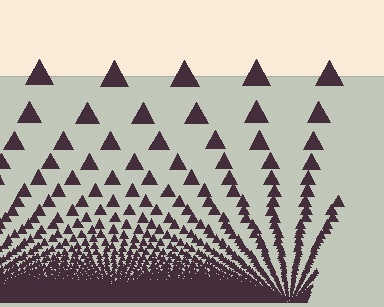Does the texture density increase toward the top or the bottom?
Density increases toward the bottom.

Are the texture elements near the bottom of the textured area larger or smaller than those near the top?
Smaller. The gradient is inverted — elements near the bottom are smaller and denser.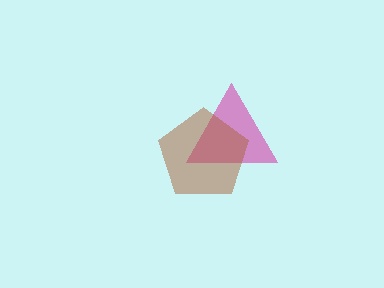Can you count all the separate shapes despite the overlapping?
Yes, there are 2 separate shapes.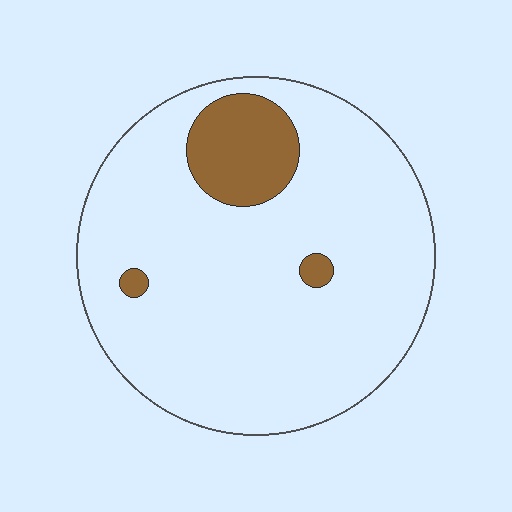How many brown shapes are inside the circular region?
3.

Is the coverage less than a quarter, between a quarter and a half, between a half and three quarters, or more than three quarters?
Less than a quarter.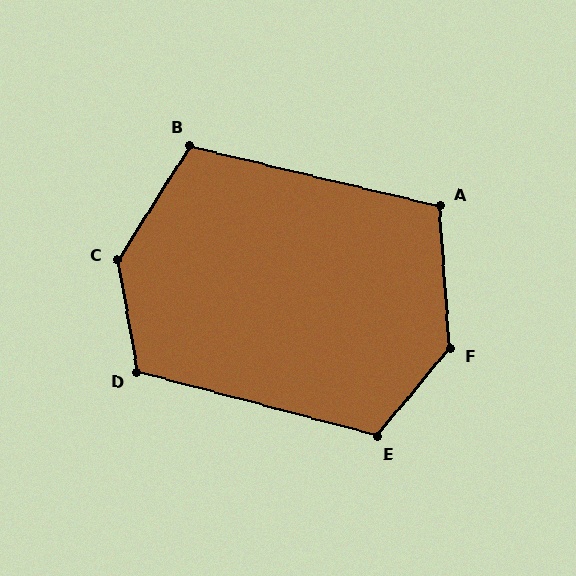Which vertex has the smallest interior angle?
A, at approximately 107 degrees.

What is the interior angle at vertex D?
Approximately 115 degrees (obtuse).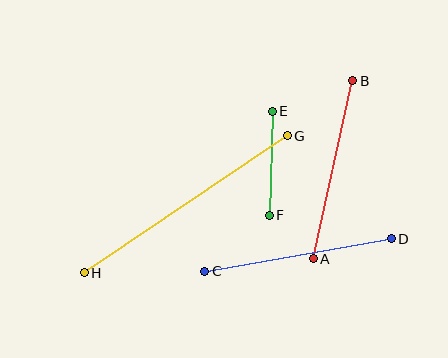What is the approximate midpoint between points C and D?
The midpoint is at approximately (298, 255) pixels.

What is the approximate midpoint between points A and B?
The midpoint is at approximately (333, 170) pixels.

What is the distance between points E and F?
The distance is approximately 104 pixels.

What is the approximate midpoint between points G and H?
The midpoint is at approximately (186, 204) pixels.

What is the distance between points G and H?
The distance is approximately 245 pixels.